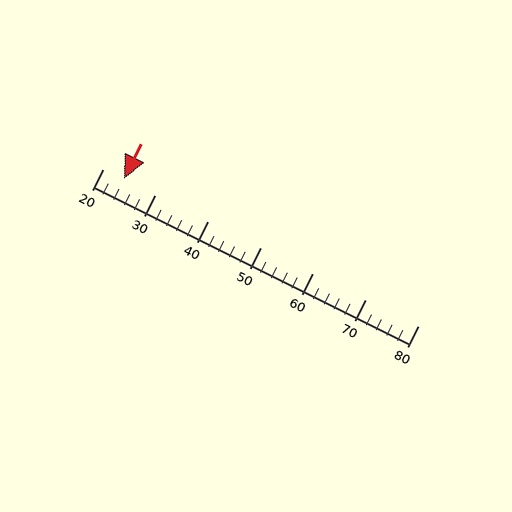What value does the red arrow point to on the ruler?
The red arrow points to approximately 24.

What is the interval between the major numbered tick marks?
The major tick marks are spaced 10 units apart.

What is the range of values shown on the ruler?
The ruler shows values from 20 to 80.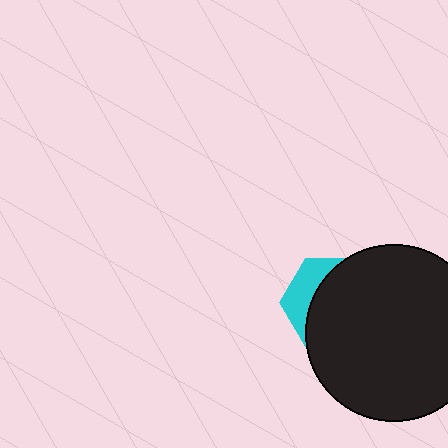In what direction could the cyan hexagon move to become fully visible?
The cyan hexagon could move left. That would shift it out from behind the black circle entirely.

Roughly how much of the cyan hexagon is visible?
A small part of it is visible (roughly 30%).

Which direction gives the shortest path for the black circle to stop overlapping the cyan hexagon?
Moving right gives the shortest separation.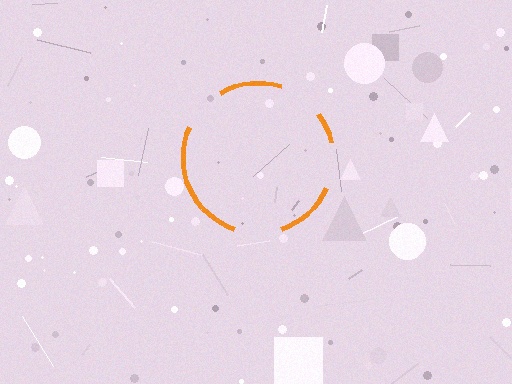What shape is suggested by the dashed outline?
The dashed outline suggests a circle.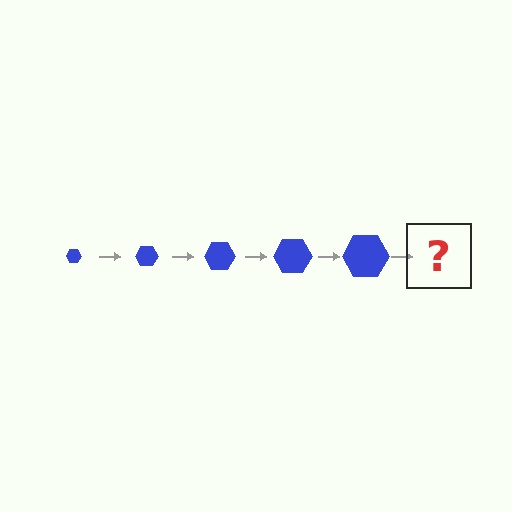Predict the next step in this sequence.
The next step is a blue hexagon, larger than the previous one.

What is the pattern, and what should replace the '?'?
The pattern is that the hexagon gets progressively larger each step. The '?' should be a blue hexagon, larger than the previous one.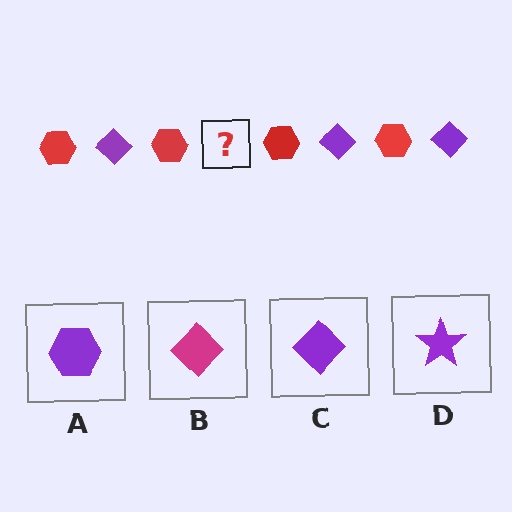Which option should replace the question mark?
Option C.